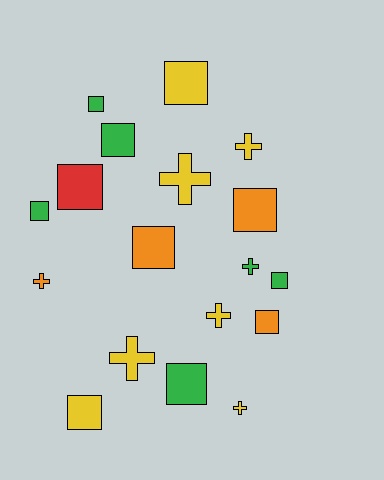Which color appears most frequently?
Yellow, with 7 objects.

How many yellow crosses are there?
There are 5 yellow crosses.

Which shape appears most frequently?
Square, with 11 objects.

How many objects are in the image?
There are 18 objects.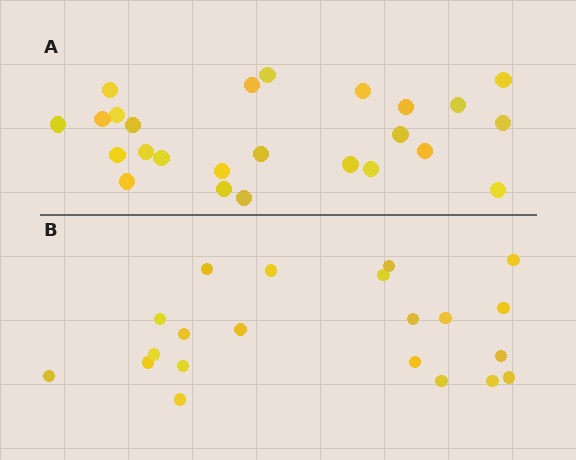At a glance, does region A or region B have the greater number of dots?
Region A (the top region) has more dots.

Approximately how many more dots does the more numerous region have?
Region A has about 4 more dots than region B.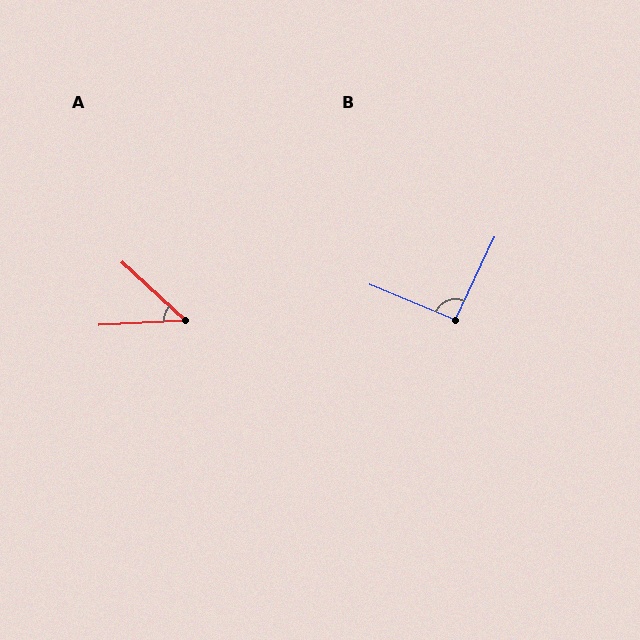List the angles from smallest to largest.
A (46°), B (93°).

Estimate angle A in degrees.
Approximately 46 degrees.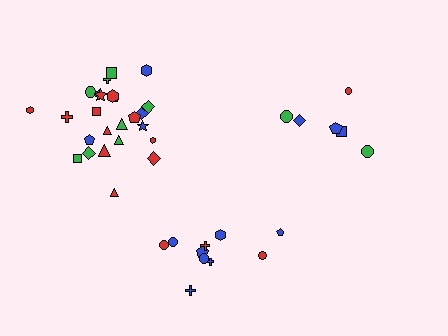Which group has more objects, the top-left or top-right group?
The top-left group.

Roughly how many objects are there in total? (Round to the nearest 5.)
Roughly 40 objects in total.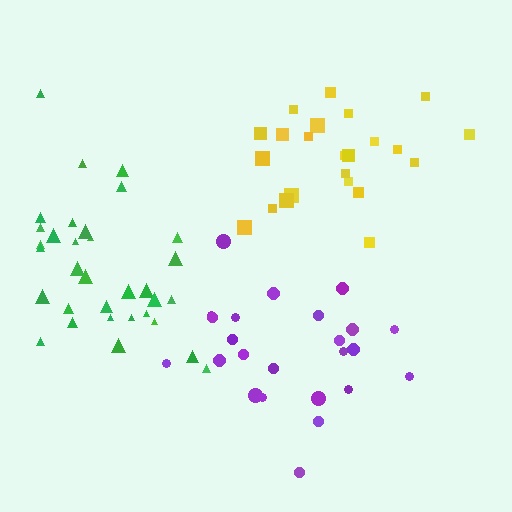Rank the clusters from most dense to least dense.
yellow, green, purple.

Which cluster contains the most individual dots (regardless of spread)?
Green (34).